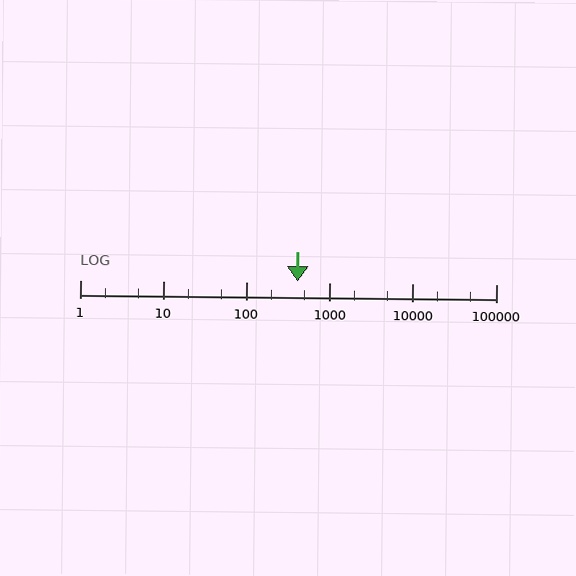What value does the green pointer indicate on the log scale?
The pointer indicates approximately 410.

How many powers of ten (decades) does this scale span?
The scale spans 5 decades, from 1 to 100000.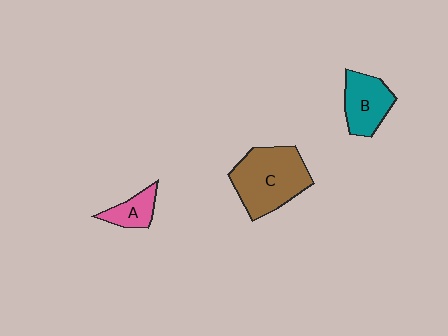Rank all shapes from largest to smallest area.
From largest to smallest: C (brown), B (teal), A (pink).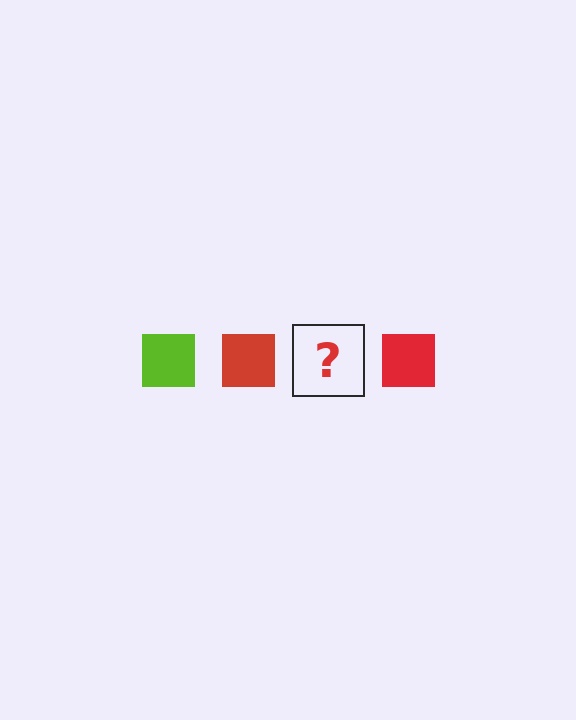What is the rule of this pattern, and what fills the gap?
The rule is that the pattern cycles through lime, red squares. The gap should be filled with a lime square.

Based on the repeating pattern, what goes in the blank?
The blank should be a lime square.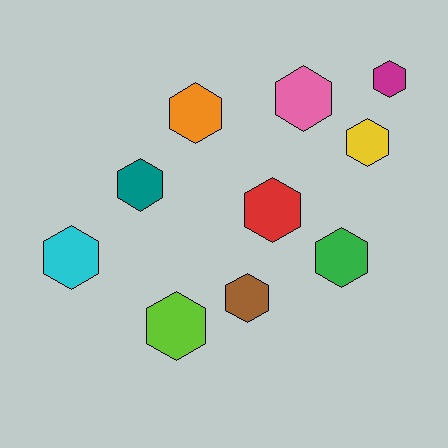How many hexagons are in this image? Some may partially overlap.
There are 10 hexagons.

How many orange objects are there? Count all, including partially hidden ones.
There is 1 orange object.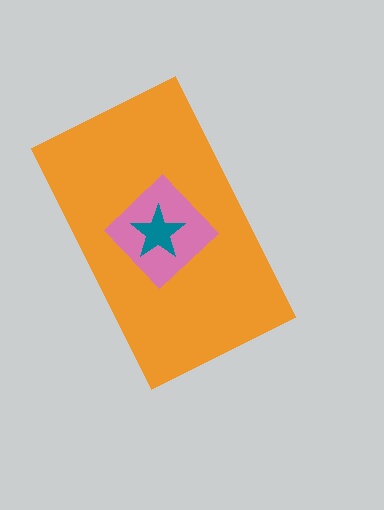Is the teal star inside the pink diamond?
Yes.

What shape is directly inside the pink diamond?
The teal star.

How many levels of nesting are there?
3.